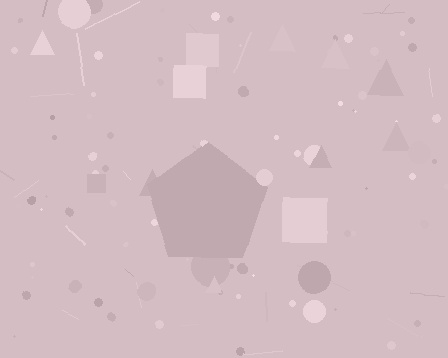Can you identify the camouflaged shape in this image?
The camouflaged shape is a pentagon.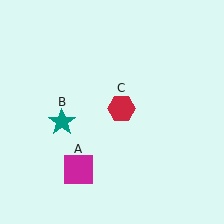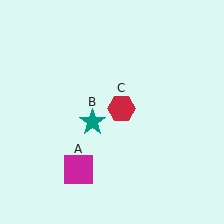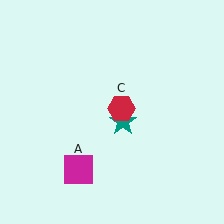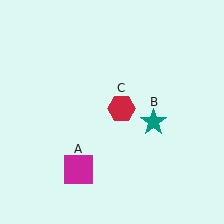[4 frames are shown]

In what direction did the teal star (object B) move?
The teal star (object B) moved right.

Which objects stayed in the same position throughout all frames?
Magenta square (object A) and red hexagon (object C) remained stationary.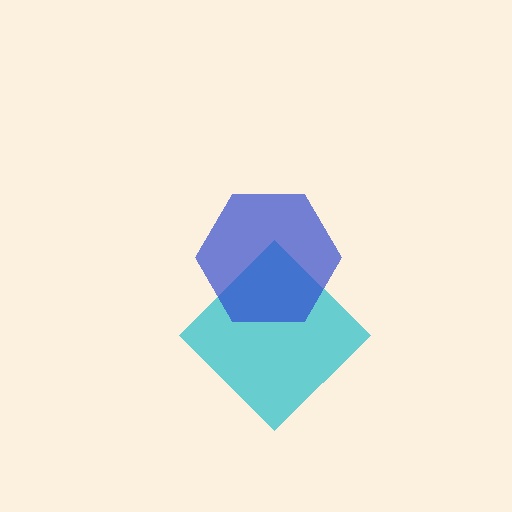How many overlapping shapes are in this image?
There are 2 overlapping shapes in the image.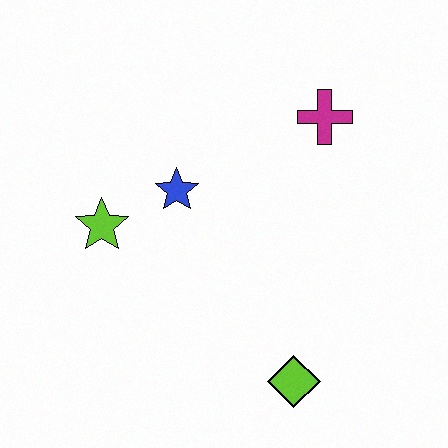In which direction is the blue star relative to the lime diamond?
The blue star is above the lime diamond.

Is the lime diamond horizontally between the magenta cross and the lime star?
Yes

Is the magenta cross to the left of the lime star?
No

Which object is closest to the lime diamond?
The blue star is closest to the lime diamond.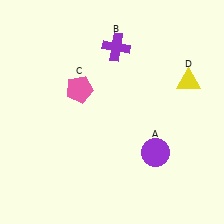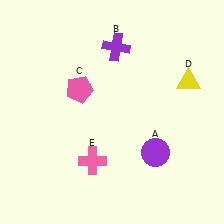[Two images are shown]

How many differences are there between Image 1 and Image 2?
There is 1 difference between the two images.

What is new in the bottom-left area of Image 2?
A pink cross (E) was added in the bottom-left area of Image 2.